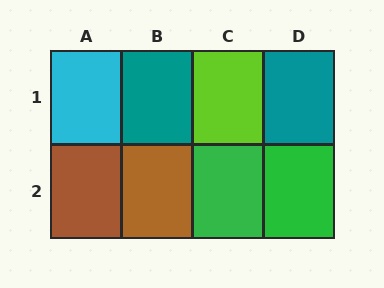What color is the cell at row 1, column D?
Teal.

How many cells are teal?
2 cells are teal.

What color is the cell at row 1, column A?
Cyan.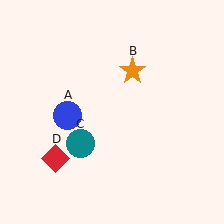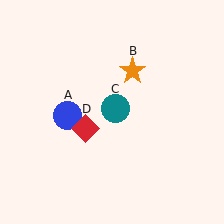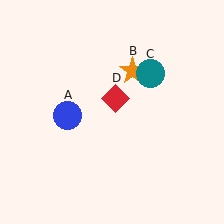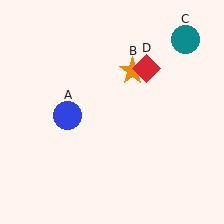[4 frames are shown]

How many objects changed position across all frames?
2 objects changed position: teal circle (object C), red diamond (object D).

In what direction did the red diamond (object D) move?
The red diamond (object D) moved up and to the right.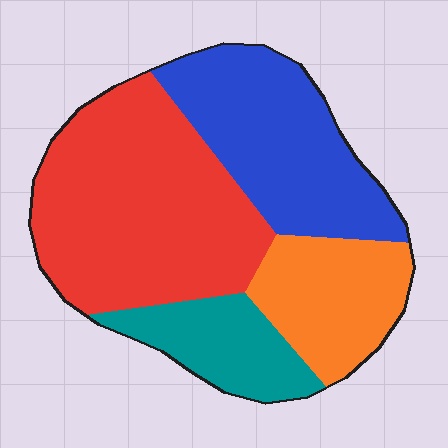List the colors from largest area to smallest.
From largest to smallest: red, blue, orange, teal.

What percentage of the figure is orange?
Orange covers about 20% of the figure.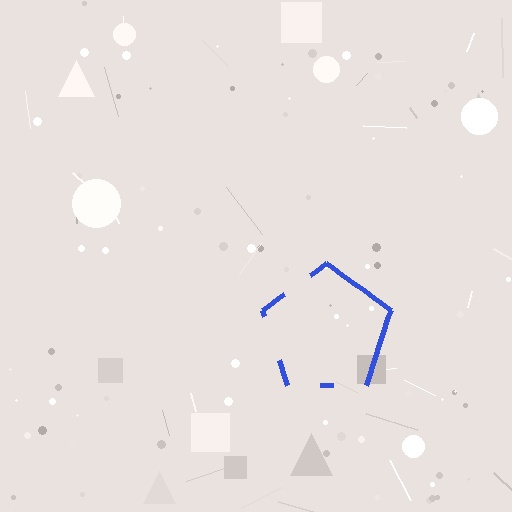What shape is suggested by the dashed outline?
The dashed outline suggests a pentagon.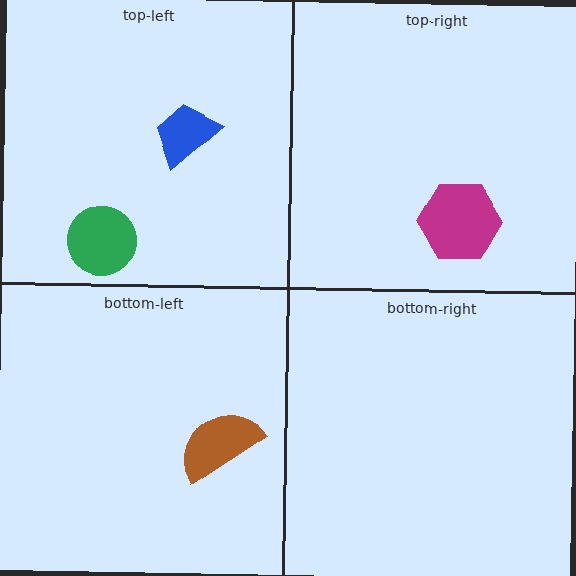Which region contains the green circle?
The top-left region.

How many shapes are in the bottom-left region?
1.